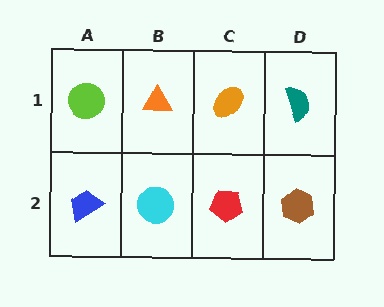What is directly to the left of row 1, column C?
An orange triangle.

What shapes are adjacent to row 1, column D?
A brown hexagon (row 2, column D), an orange ellipse (row 1, column C).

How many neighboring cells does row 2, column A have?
2.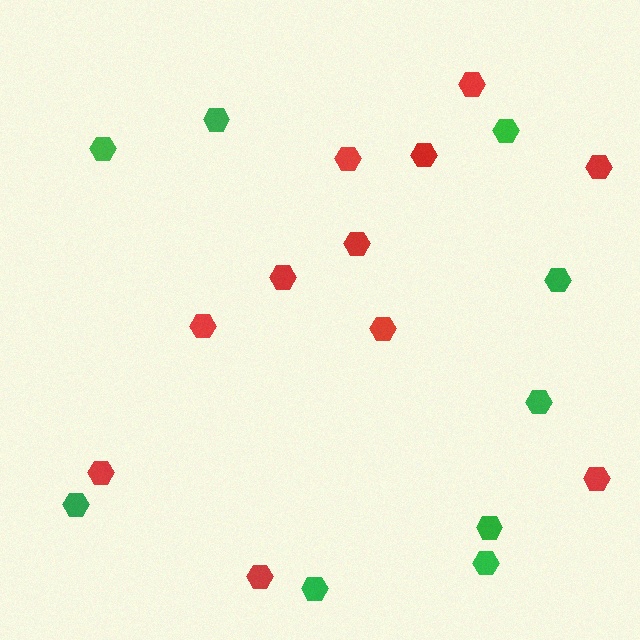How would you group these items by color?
There are 2 groups: one group of green hexagons (9) and one group of red hexagons (11).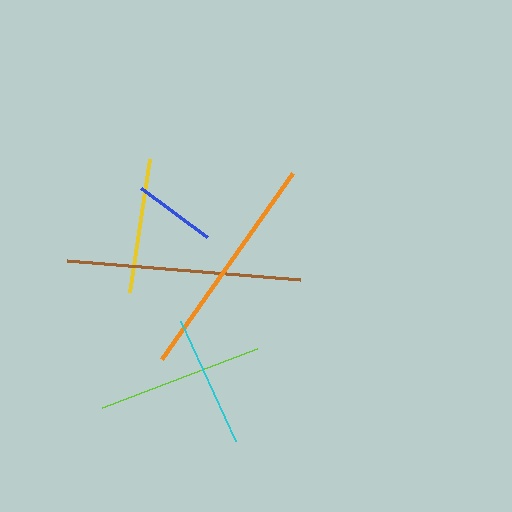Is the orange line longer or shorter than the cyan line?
The orange line is longer than the cyan line.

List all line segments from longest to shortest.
From longest to shortest: brown, orange, lime, yellow, cyan, blue.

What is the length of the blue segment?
The blue segment is approximately 82 pixels long.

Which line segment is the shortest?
The blue line is the shortest at approximately 82 pixels.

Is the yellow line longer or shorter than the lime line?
The lime line is longer than the yellow line.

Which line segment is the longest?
The brown line is the longest at approximately 234 pixels.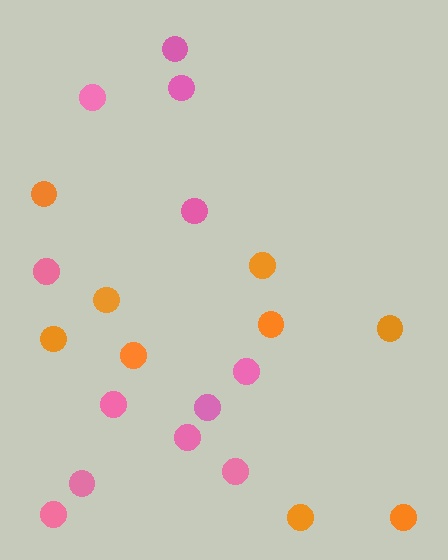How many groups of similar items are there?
There are 2 groups: one group of orange circles (9) and one group of pink circles (12).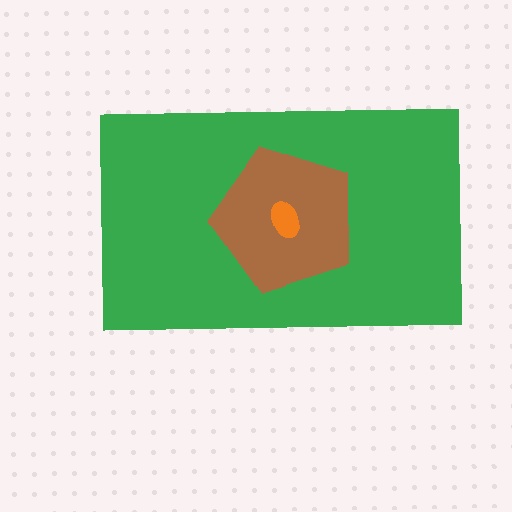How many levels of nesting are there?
3.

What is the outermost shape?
The green rectangle.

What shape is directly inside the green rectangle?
The brown pentagon.